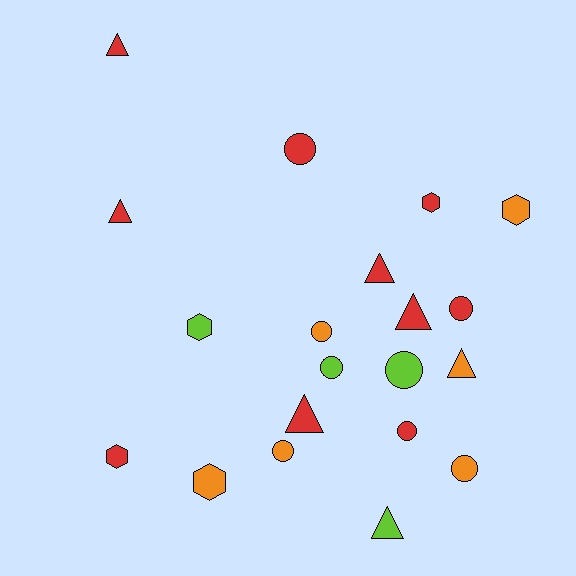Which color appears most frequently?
Red, with 10 objects.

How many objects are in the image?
There are 20 objects.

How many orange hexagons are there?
There are 2 orange hexagons.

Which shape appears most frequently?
Circle, with 8 objects.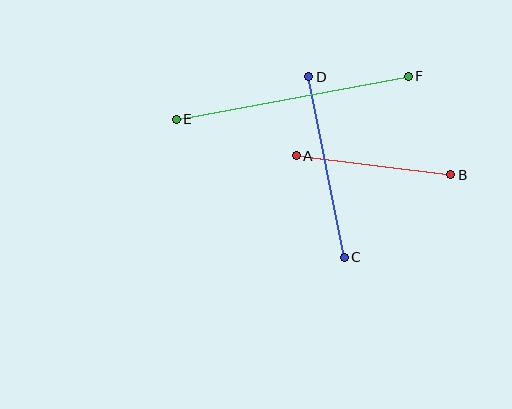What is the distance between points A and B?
The distance is approximately 155 pixels.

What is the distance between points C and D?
The distance is approximately 184 pixels.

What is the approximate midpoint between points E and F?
The midpoint is at approximately (292, 98) pixels.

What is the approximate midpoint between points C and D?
The midpoint is at approximately (327, 167) pixels.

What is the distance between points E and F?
The distance is approximately 236 pixels.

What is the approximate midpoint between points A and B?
The midpoint is at approximately (374, 165) pixels.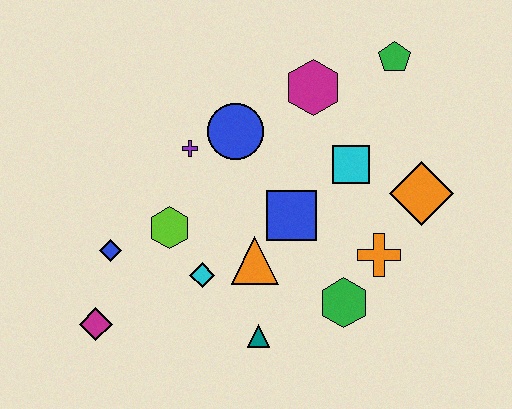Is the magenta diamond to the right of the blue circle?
No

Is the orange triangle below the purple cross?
Yes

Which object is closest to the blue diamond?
The lime hexagon is closest to the blue diamond.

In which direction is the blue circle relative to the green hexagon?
The blue circle is above the green hexagon.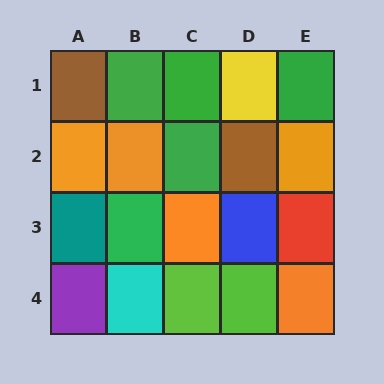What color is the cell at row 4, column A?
Purple.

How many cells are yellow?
1 cell is yellow.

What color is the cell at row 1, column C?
Green.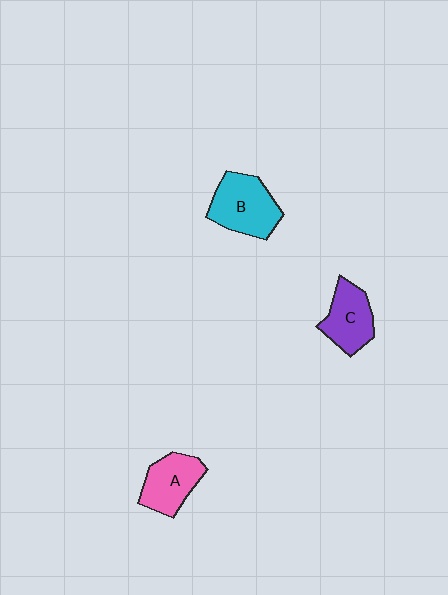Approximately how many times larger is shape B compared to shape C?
Approximately 1.3 times.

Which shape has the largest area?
Shape B (cyan).